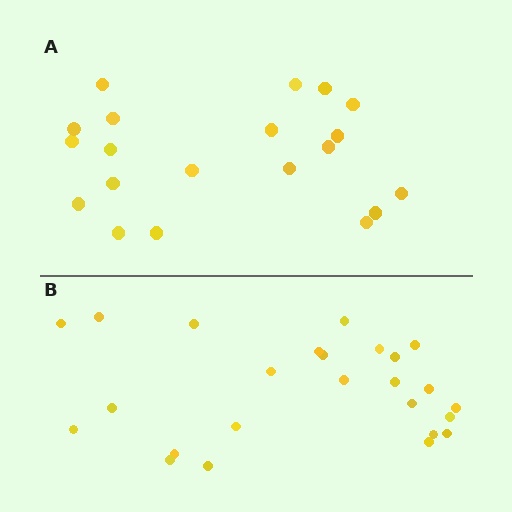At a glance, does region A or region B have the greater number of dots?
Region B (the bottom region) has more dots.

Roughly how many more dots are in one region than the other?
Region B has about 5 more dots than region A.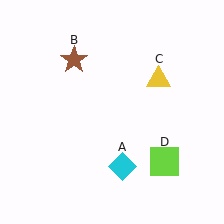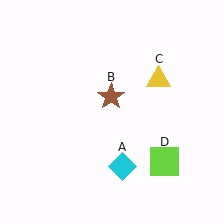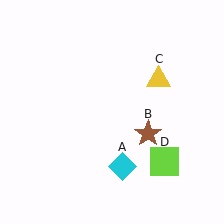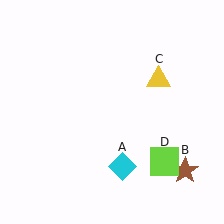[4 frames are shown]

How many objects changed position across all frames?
1 object changed position: brown star (object B).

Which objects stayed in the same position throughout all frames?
Cyan diamond (object A) and yellow triangle (object C) and lime square (object D) remained stationary.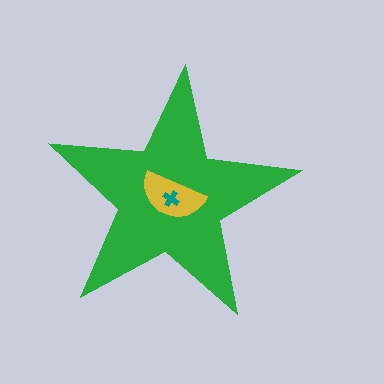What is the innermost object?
The teal cross.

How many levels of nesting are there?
3.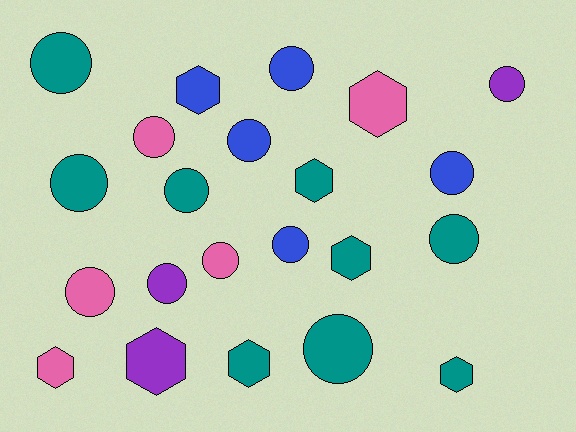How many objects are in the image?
There are 22 objects.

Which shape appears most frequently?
Circle, with 14 objects.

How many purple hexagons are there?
There is 1 purple hexagon.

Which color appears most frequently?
Teal, with 9 objects.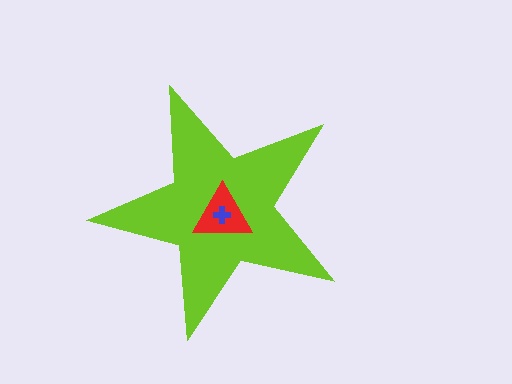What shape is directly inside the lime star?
The red triangle.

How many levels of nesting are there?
3.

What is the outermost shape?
The lime star.